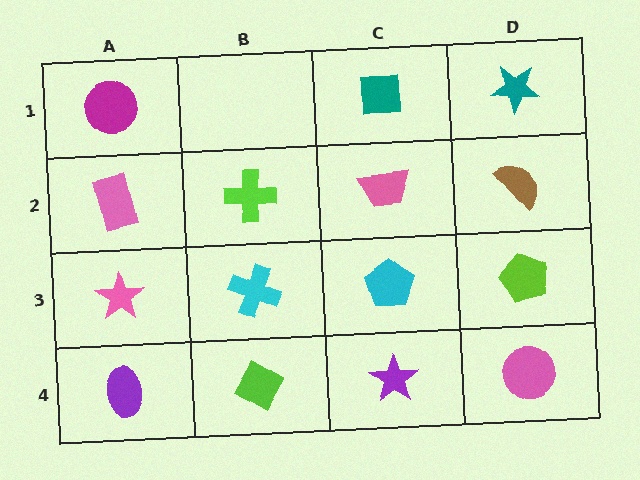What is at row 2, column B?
A lime cross.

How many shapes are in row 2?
4 shapes.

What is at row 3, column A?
A pink star.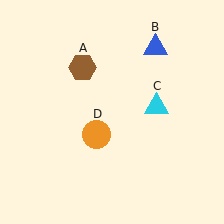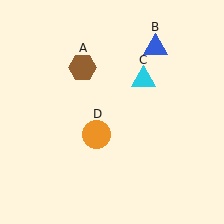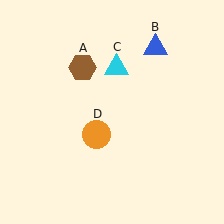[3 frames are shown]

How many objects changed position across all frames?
1 object changed position: cyan triangle (object C).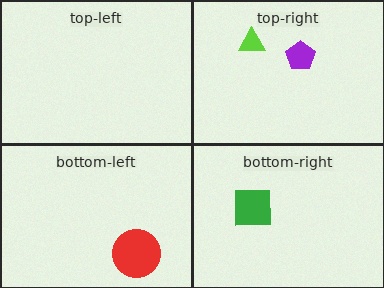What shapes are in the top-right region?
The lime triangle, the purple pentagon.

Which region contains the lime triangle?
The top-right region.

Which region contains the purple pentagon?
The top-right region.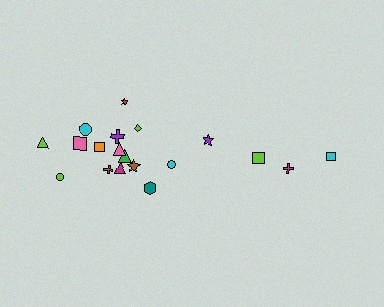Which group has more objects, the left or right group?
The left group.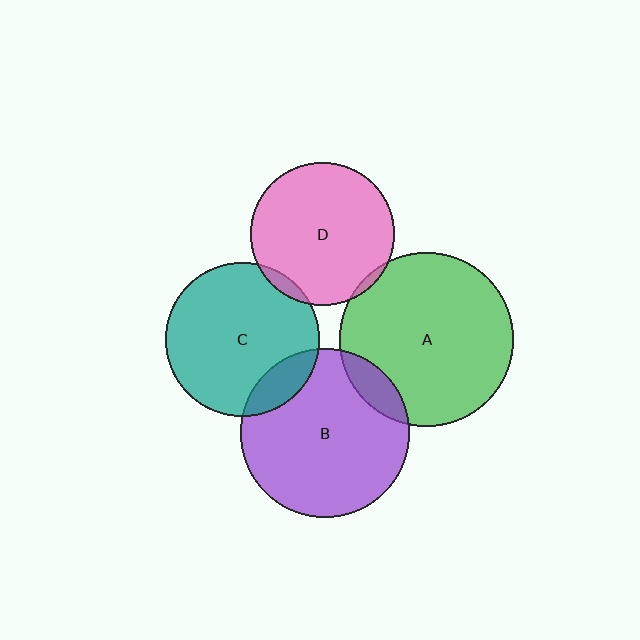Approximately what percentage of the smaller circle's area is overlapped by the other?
Approximately 5%.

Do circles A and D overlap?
Yes.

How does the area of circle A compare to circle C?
Approximately 1.3 times.